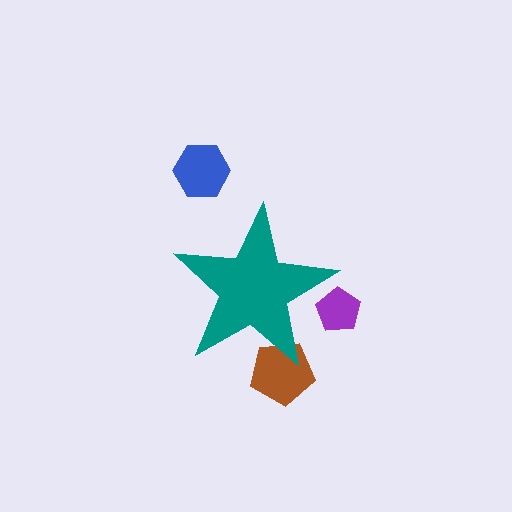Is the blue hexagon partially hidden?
No, the blue hexagon is fully visible.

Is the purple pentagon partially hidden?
Yes, the purple pentagon is partially hidden behind the teal star.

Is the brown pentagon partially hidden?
Yes, the brown pentagon is partially hidden behind the teal star.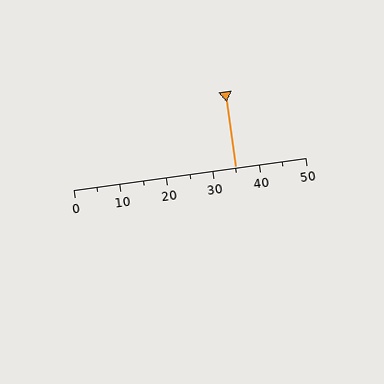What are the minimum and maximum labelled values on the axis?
The axis runs from 0 to 50.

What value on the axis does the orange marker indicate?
The marker indicates approximately 35.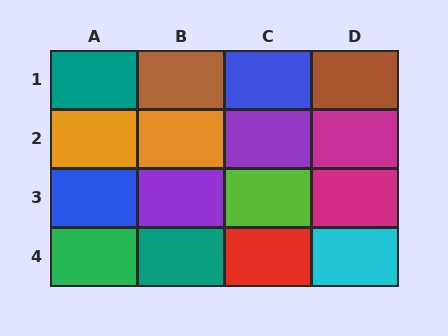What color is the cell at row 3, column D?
Magenta.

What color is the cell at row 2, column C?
Purple.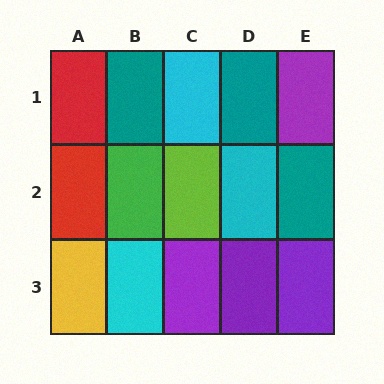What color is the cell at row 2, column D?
Cyan.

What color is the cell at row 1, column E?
Purple.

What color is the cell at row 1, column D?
Teal.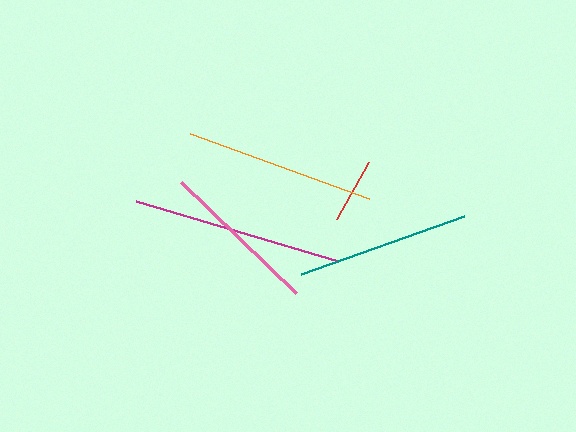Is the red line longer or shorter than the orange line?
The orange line is longer than the red line.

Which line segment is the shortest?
The red line is the shortest at approximately 65 pixels.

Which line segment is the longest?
The magenta line is the longest at approximately 210 pixels.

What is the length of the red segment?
The red segment is approximately 65 pixels long.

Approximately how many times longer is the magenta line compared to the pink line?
The magenta line is approximately 1.3 times the length of the pink line.